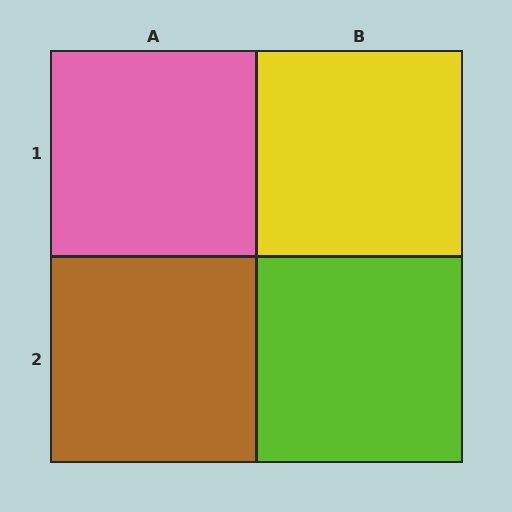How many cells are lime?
1 cell is lime.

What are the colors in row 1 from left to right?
Pink, yellow.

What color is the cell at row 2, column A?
Brown.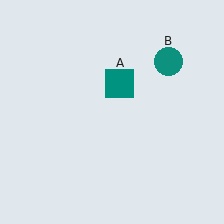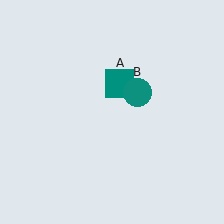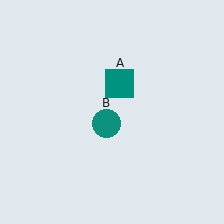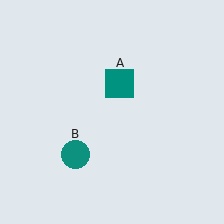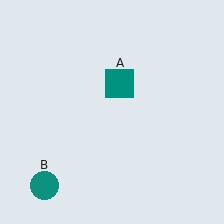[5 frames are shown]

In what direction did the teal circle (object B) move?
The teal circle (object B) moved down and to the left.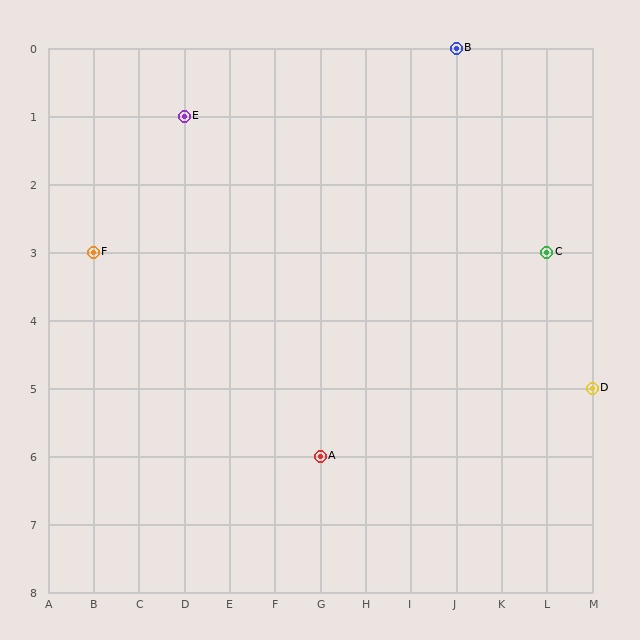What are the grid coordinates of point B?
Point B is at grid coordinates (J, 0).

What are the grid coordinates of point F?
Point F is at grid coordinates (B, 3).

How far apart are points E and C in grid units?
Points E and C are 8 columns and 2 rows apart (about 8.2 grid units diagonally).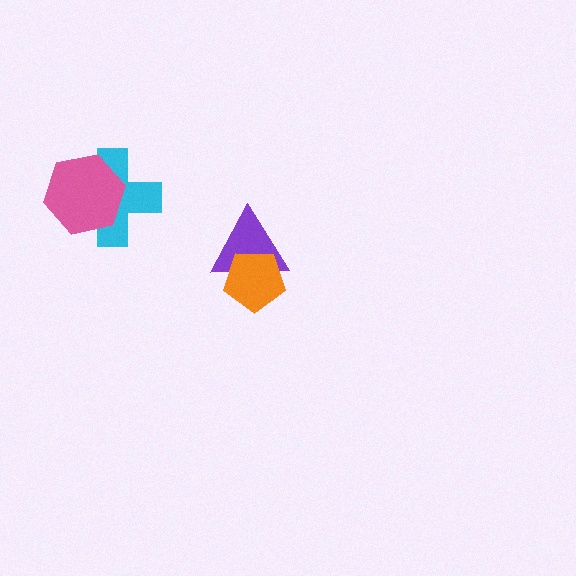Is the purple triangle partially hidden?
Yes, it is partially covered by another shape.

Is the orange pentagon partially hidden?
No, no other shape covers it.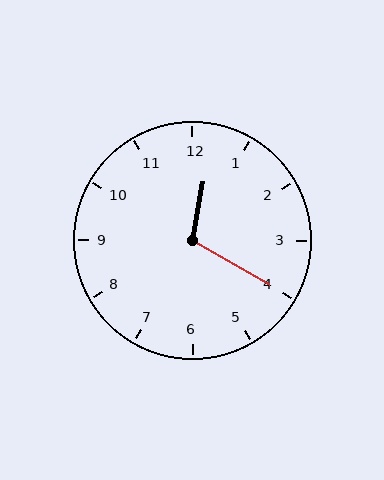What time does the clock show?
12:20.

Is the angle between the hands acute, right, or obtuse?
It is obtuse.